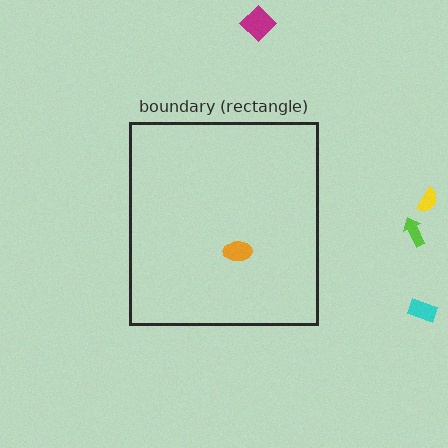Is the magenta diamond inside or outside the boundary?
Outside.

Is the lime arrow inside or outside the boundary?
Outside.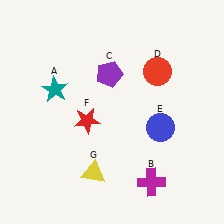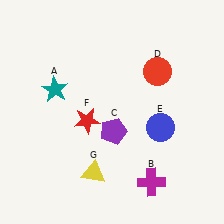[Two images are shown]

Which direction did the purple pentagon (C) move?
The purple pentagon (C) moved down.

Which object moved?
The purple pentagon (C) moved down.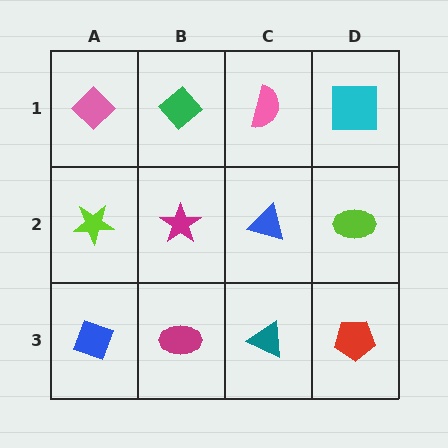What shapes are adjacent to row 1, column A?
A lime star (row 2, column A), a green diamond (row 1, column B).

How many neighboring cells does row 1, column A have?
2.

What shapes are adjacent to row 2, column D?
A cyan square (row 1, column D), a red pentagon (row 3, column D), a blue triangle (row 2, column C).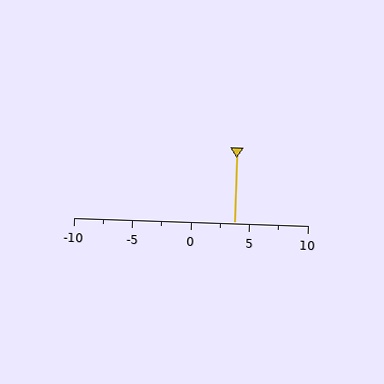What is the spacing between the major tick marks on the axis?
The major ticks are spaced 5 apart.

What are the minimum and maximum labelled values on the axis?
The axis runs from -10 to 10.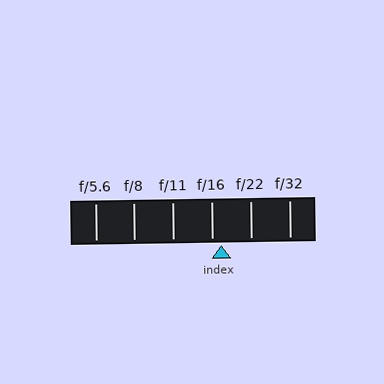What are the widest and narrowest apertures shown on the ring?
The widest aperture shown is f/5.6 and the narrowest is f/32.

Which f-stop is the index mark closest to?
The index mark is closest to f/16.